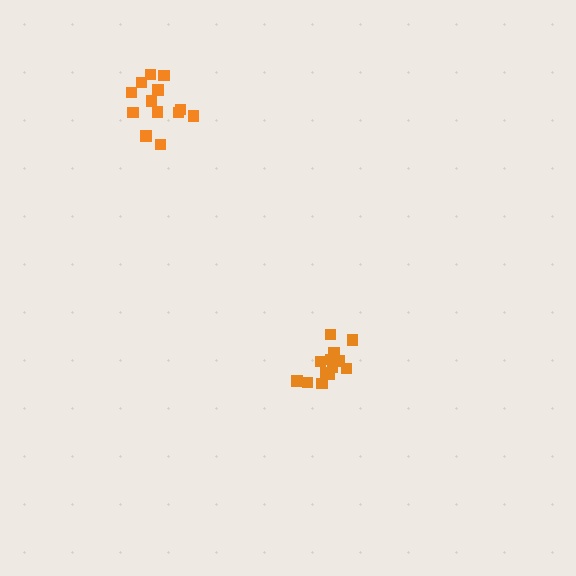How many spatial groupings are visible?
There are 2 spatial groupings.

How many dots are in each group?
Group 1: 13 dots, Group 2: 13 dots (26 total).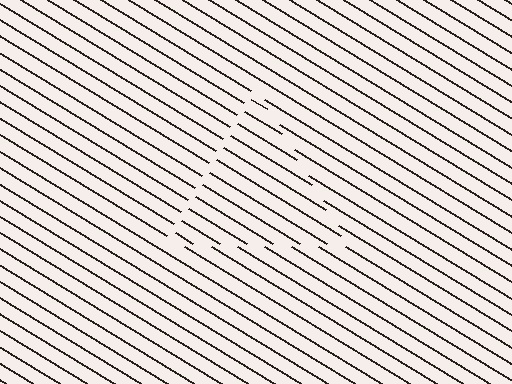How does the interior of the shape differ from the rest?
The interior of the shape contains the same grating, shifted by half a period — the contour is defined by the phase discontinuity where line-ends from the inner and outer gratings abut.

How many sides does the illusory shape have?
3 sides — the line-ends trace a triangle.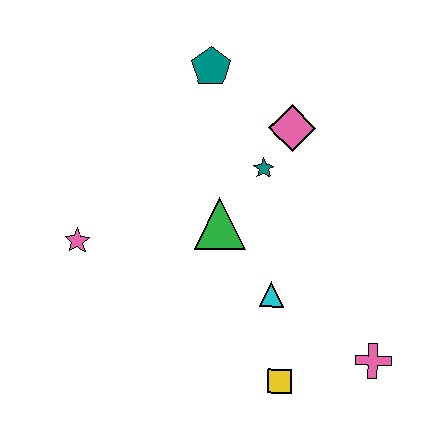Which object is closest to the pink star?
The green triangle is closest to the pink star.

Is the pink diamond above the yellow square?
Yes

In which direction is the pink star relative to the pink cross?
The pink star is to the left of the pink cross.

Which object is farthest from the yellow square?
The teal pentagon is farthest from the yellow square.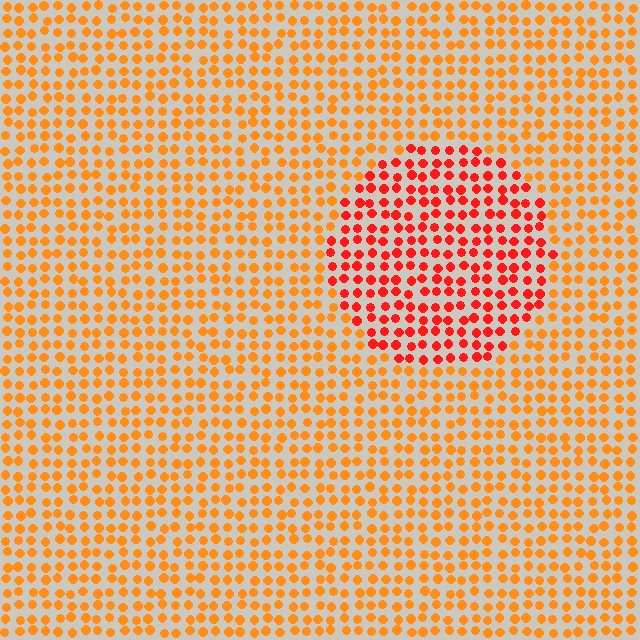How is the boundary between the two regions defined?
The boundary is defined purely by a slight shift in hue (about 31 degrees). Spacing, size, and orientation are identical on both sides.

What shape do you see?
I see a circle.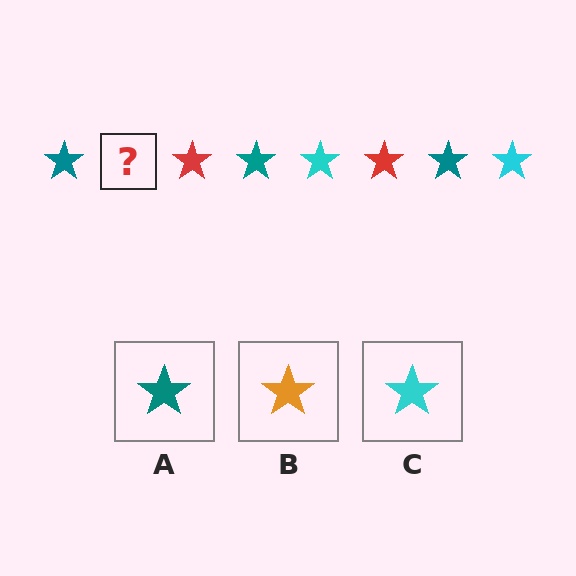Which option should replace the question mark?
Option C.